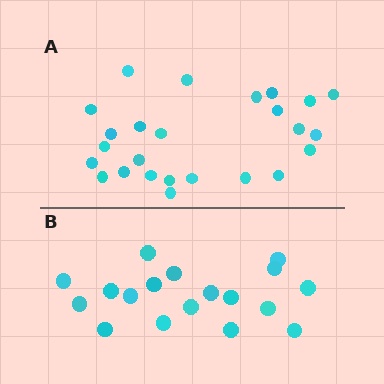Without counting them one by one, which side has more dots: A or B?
Region A (the top region) has more dots.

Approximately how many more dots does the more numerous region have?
Region A has roughly 8 or so more dots than region B.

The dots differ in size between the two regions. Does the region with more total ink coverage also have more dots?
No. Region B has more total ink coverage because its dots are larger, but region A actually contains more individual dots. Total area can be misleading — the number of items is what matters here.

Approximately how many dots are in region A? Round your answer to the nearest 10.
About 20 dots. (The exact count is 25, which rounds to 20.)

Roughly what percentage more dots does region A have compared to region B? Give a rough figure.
About 40% more.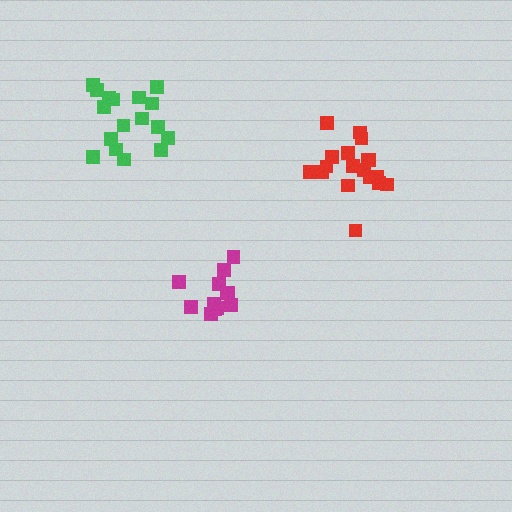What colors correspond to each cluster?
The clusters are colored: magenta, red, green.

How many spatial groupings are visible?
There are 3 spatial groupings.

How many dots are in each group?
Group 1: 12 dots, Group 2: 18 dots, Group 3: 17 dots (47 total).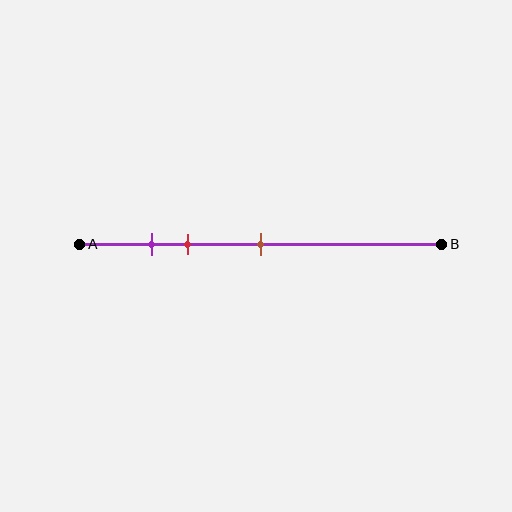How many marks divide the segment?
There are 3 marks dividing the segment.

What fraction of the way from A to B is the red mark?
The red mark is approximately 30% (0.3) of the way from A to B.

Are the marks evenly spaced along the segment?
No, the marks are not evenly spaced.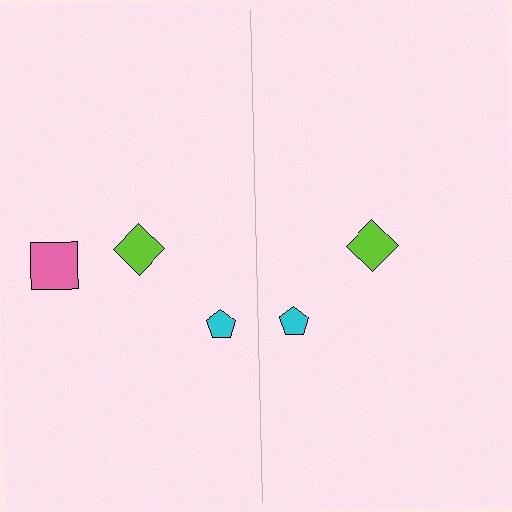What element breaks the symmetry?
A pink square is missing from the right side.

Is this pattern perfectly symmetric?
No, the pattern is not perfectly symmetric. A pink square is missing from the right side.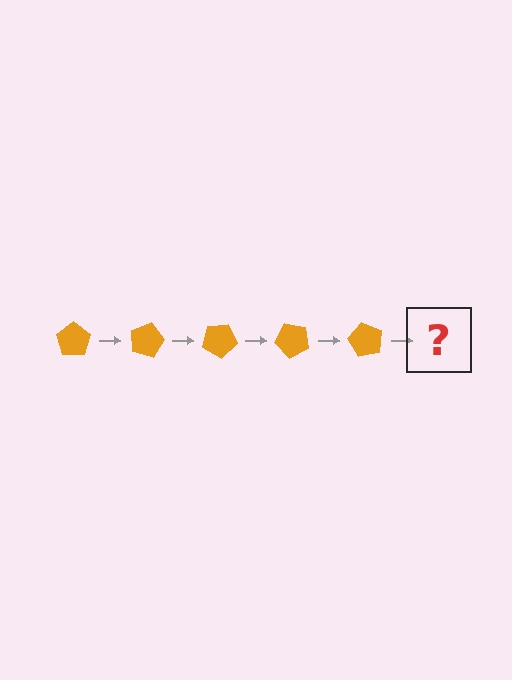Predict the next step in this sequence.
The next step is an orange pentagon rotated 75 degrees.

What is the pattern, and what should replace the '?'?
The pattern is that the pentagon rotates 15 degrees each step. The '?' should be an orange pentagon rotated 75 degrees.